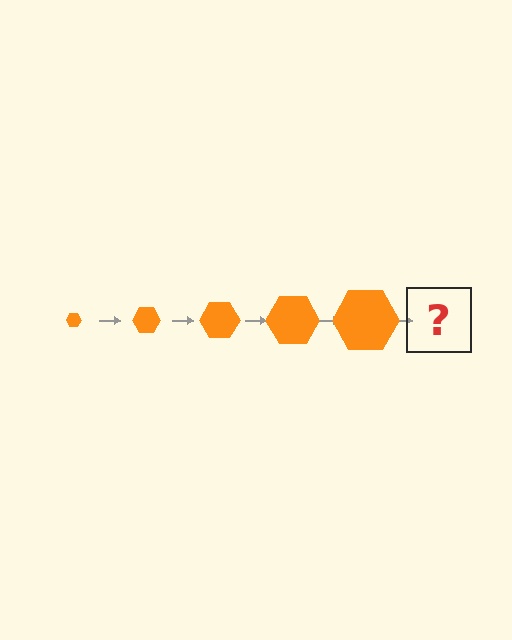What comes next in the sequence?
The next element should be an orange hexagon, larger than the previous one.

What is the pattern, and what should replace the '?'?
The pattern is that the hexagon gets progressively larger each step. The '?' should be an orange hexagon, larger than the previous one.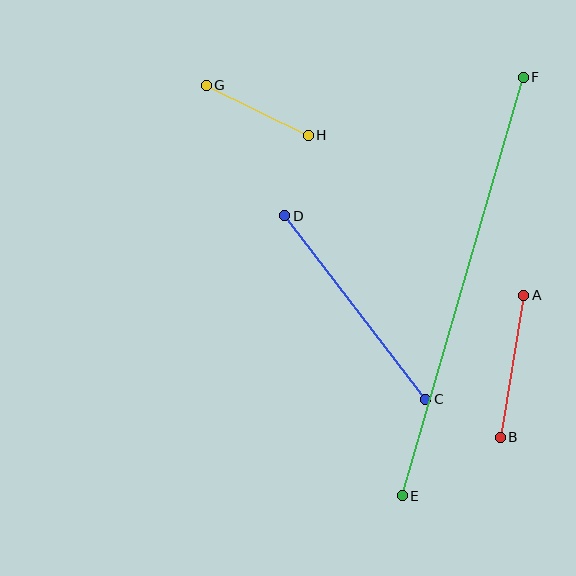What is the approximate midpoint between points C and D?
The midpoint is at approximately (355, 307) pixels.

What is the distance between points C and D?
The distance is approximately 231 pixels.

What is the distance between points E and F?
The distance is approximately 436 pixels.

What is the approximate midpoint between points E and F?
The midpoint is at approximately (463, 287) pixels.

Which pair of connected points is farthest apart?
Points E and F are farthest apart.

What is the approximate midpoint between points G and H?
The midpoint is at approximately (257, 110) pixels.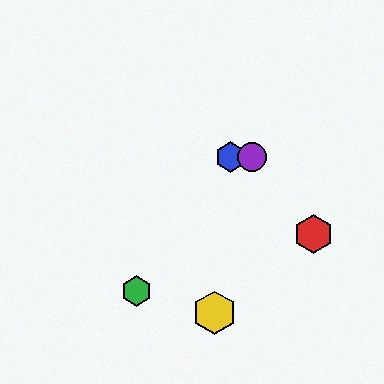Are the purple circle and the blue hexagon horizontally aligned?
Yes, both are at y≈157.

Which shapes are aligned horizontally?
The blue hexagon, the purple circle are aligned horizontally.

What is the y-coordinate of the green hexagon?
The green hexagon is at y≈291.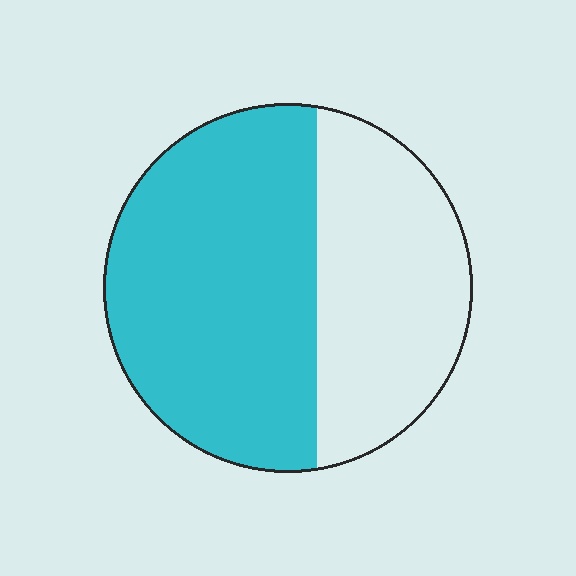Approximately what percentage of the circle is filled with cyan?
Approximately 60%.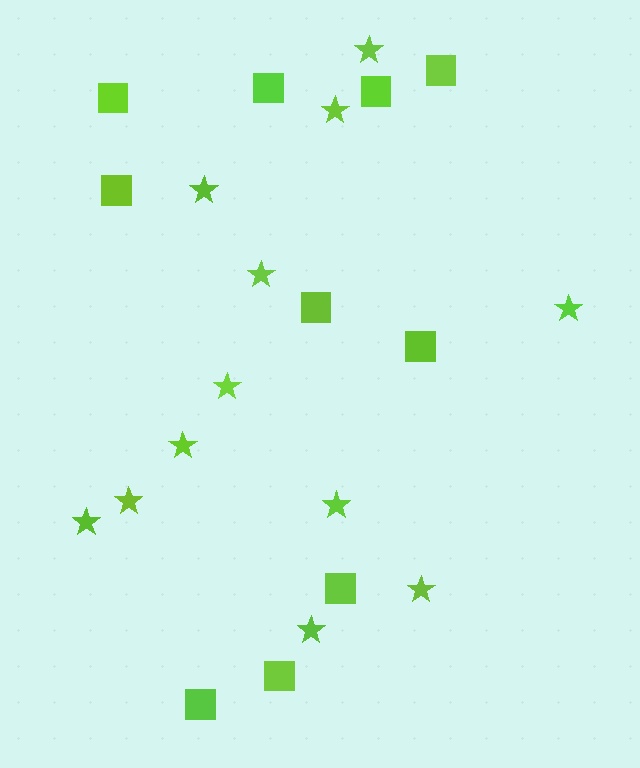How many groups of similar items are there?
There are 2 groups: one group of stars (12) and one group of squares (10).